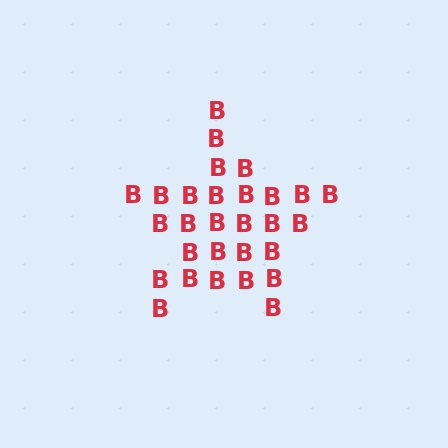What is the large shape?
The large shape is a star.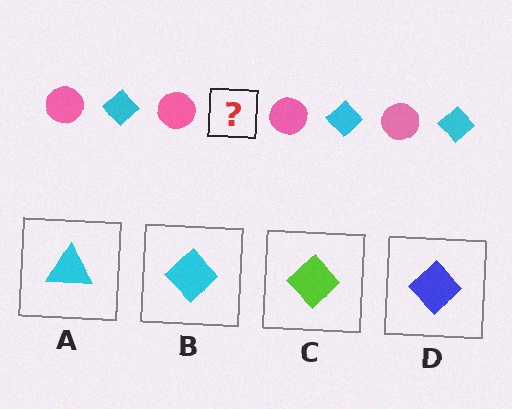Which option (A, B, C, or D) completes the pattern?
B.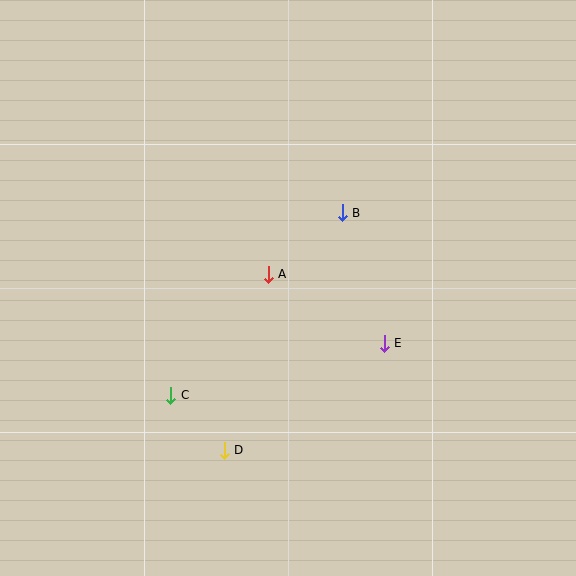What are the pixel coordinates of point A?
Point A is at (268, 274).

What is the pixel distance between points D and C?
The distance between D and C is 77 pixels.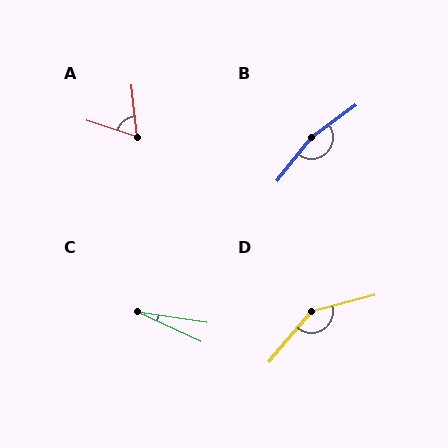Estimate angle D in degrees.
Approximately 145 degrees.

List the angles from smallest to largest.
C (16°), A (66°), D (145°), B (164°).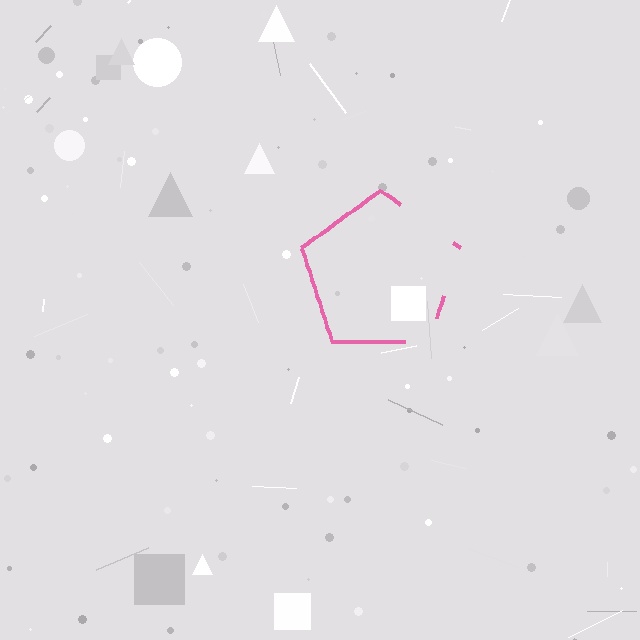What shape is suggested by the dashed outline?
The dashed outline suggests a pentagon.